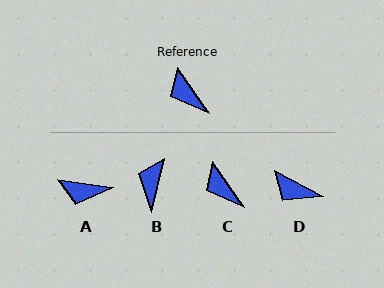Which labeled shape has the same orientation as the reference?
C.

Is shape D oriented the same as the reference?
No, it is off by about 28 degrees.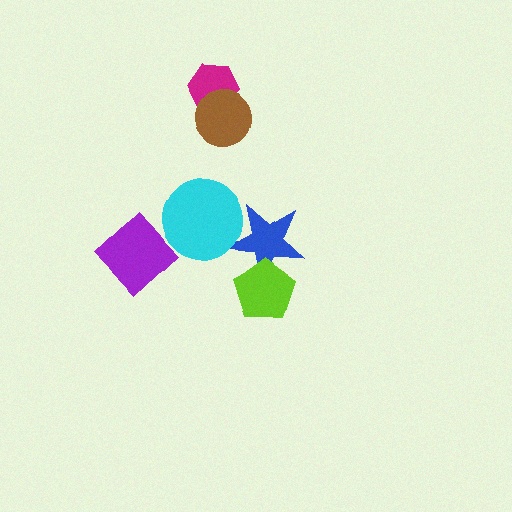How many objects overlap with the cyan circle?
1 object overlaps with the cyan circle.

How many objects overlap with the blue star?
2 objects overlap with the blue star.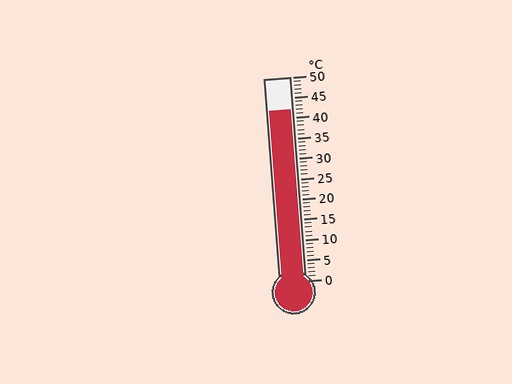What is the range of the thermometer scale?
The thermometer scale ranges from 0°C to 50°C.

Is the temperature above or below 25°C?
The temperature is above 25°C.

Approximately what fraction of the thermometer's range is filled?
The thermometer is filled to approximately 85% of its range.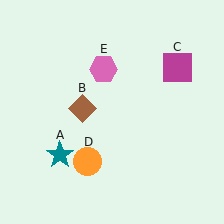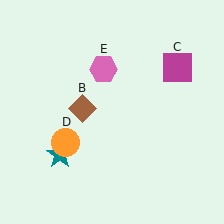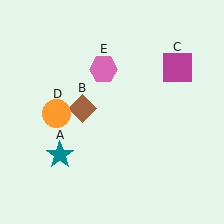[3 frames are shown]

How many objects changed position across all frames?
1 object changed position: orange circle (object D).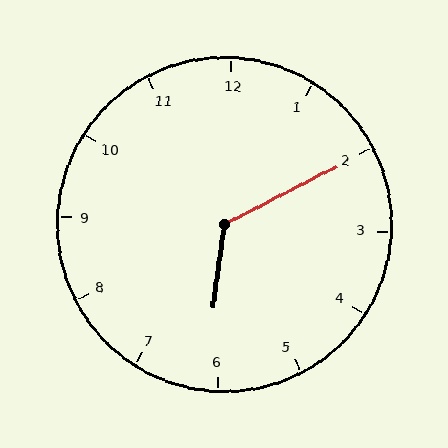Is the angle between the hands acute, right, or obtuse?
It is obtuse.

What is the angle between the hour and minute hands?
Approximately 125 degrees.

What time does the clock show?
6:10.